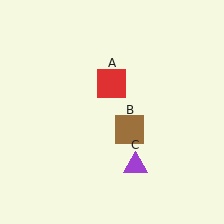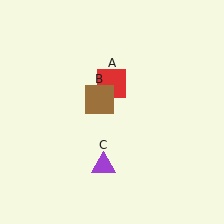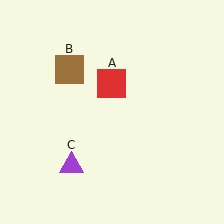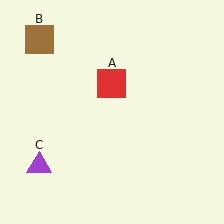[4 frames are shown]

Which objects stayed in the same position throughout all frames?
Red square (object A) remained stationary.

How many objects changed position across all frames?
2 objects changed position: brown square (object B), purple triangle (object C).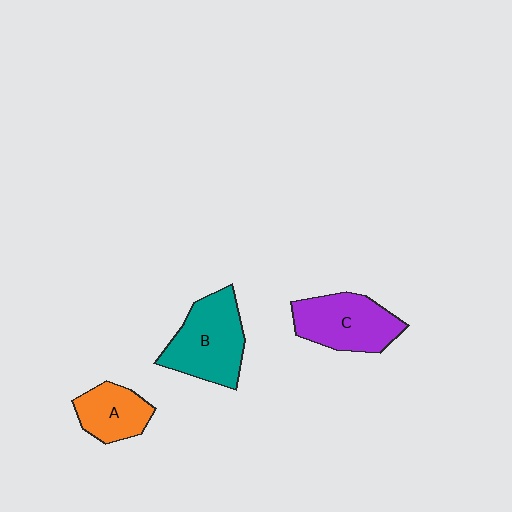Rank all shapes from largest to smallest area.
From largest to smallest: B (teal), C (purple), A (orange).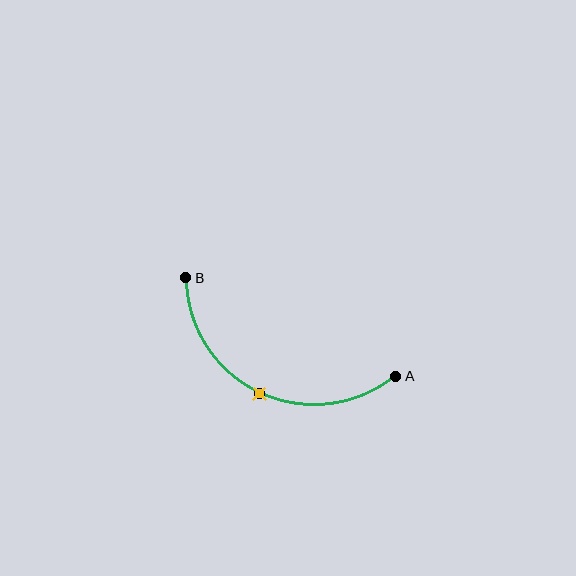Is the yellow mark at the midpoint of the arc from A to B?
Yes. The yellow mark lies on the arc at equal arc-length from both A and B — it is the arc midpoint.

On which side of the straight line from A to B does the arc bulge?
The arc bulges below the straight line connecting A and B.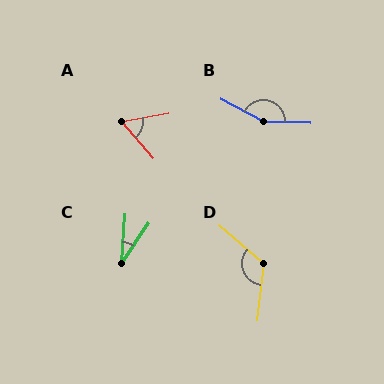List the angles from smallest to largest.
C (30°), A (60°), D (125°), B (154°).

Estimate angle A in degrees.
Approximately 60 degrees.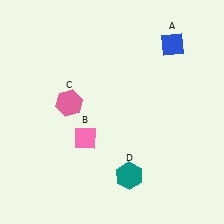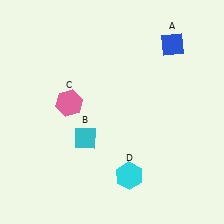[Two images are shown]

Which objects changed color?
B changed from pink to cyan. D changed from teal to cyan.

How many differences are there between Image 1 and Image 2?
There are 2 differences between the two images.